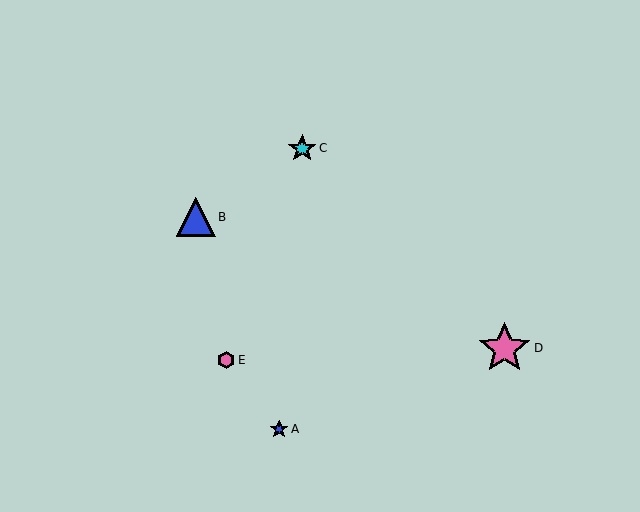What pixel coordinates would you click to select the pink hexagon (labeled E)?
Click at (226, 360) to select the pink hexagon E.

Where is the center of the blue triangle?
The center of the blue triangle is at (196, 217).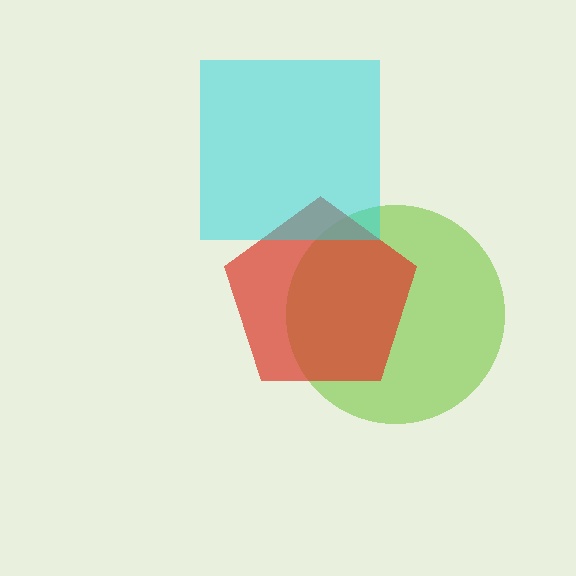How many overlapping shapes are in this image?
There are 3 overlapping shapes in the image.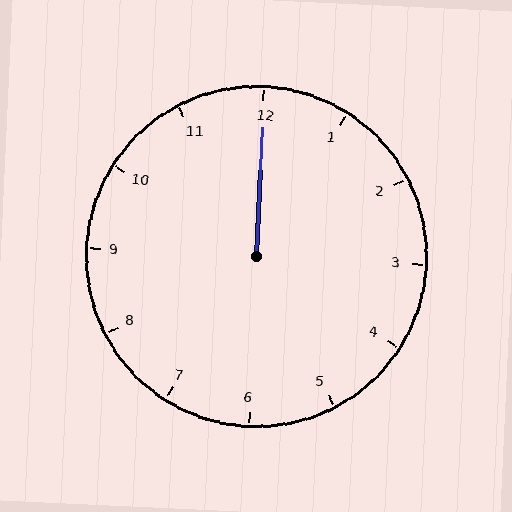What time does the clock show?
12:00.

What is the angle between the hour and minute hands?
Approximately 0 degrees.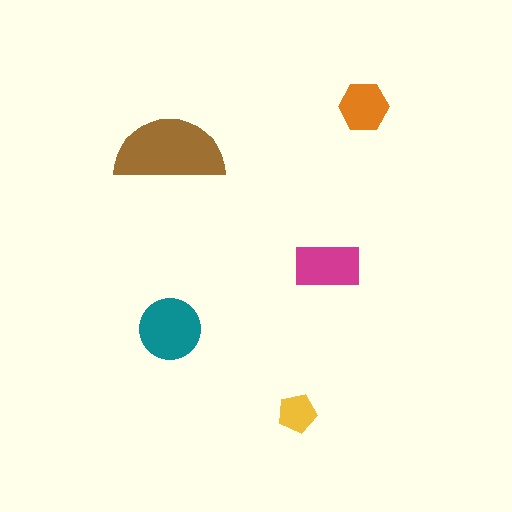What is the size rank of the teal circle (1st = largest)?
2nd.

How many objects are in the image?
There are 5 objects in the image.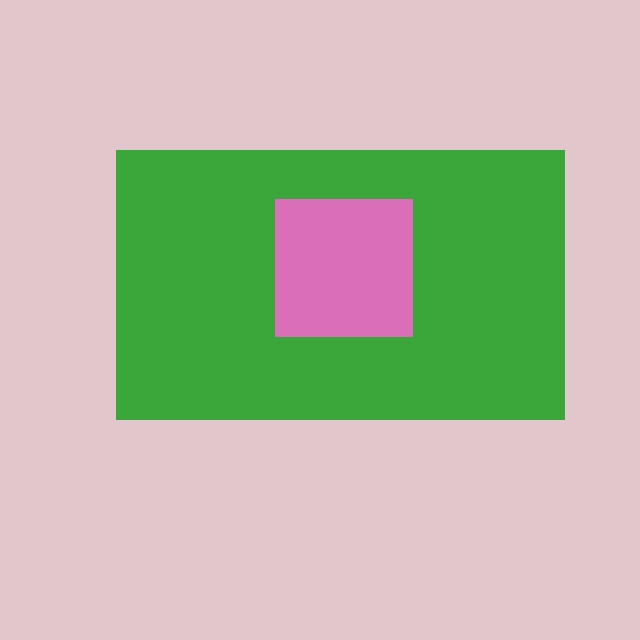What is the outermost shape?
The green rectangle.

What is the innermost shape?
The pink square.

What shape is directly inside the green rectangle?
The pink square.